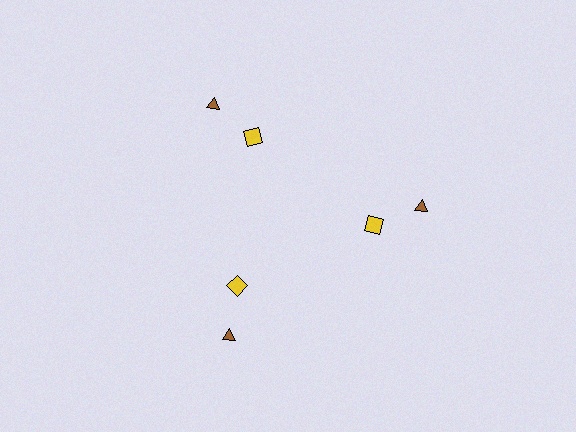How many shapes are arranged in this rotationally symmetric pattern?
There are 6 shapes, arranged in 3 groups of 2.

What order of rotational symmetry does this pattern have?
This pattern has 3-fold rotational symmetry.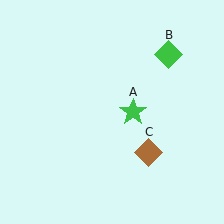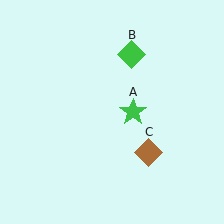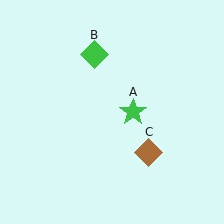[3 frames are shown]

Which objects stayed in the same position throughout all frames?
Green star (object A) and brown diamond (object C) remained stationary.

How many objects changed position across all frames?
1 object changed position: green diamond (object B).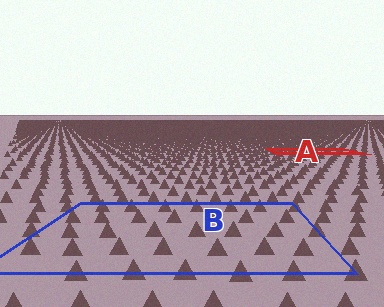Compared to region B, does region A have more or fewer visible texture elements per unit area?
Region A has more texture elements per unit area — they are packed more densely because it is farther away.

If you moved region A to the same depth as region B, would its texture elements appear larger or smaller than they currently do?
They would appear larger. At a closer depth, the same texture elements are projected at a bigger on-screen size.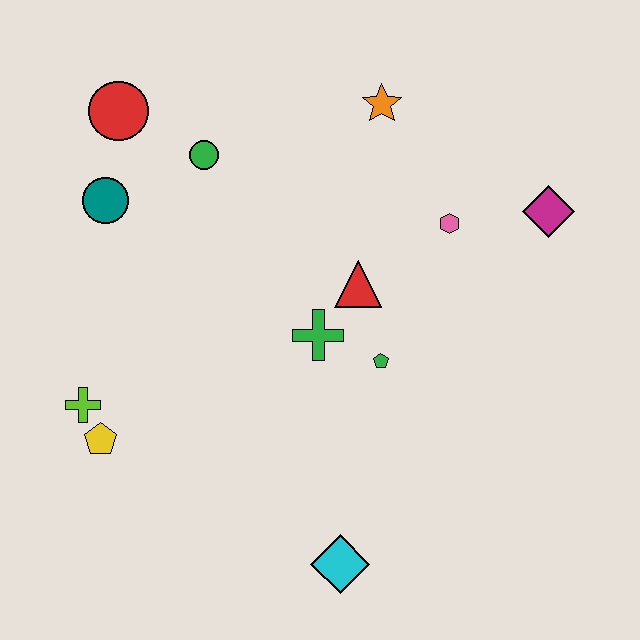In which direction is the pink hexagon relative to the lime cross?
The pink hexagon is to the right of the lime cross.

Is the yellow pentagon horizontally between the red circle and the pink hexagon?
No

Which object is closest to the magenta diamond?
The pink hexagon is closest to the magenta diamond.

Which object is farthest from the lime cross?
The magenta diamond is farthest from the lime cross.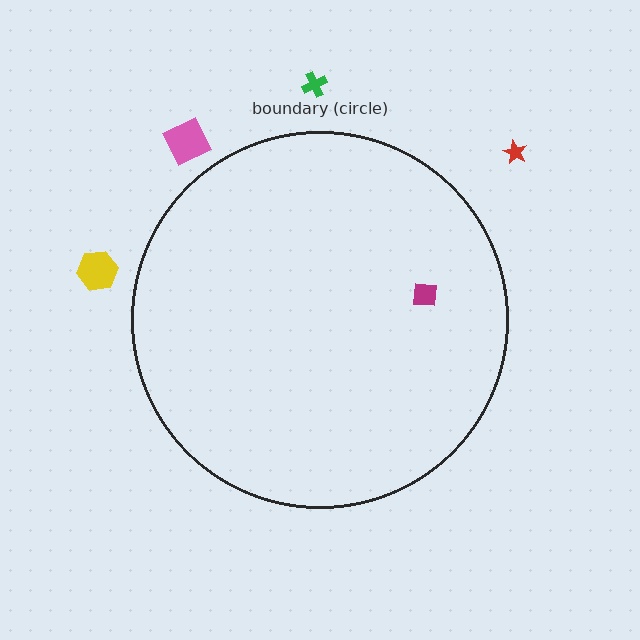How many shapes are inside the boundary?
1 inside, 4 outside.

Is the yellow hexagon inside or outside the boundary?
Outside.